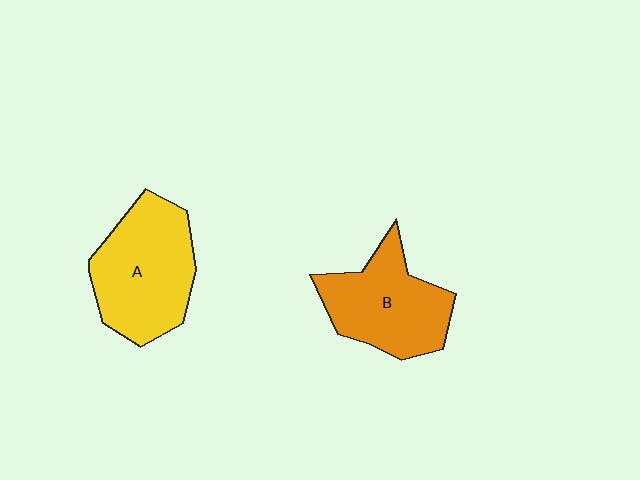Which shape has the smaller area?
Shape B (orange).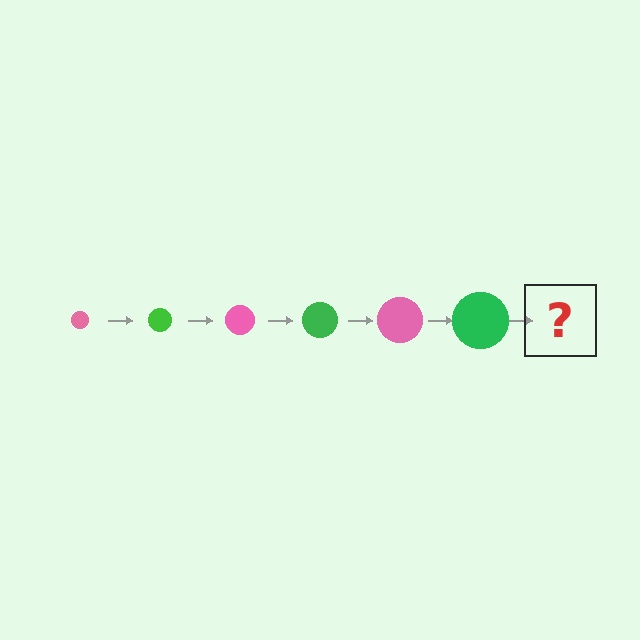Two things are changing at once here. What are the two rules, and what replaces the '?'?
The two rules are that the circle grows larger each step and the color cycles through pink and green. The '?' should be a pink circle, larger than the previous one.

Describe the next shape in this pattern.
It should be a pink circle, larger than the previous one.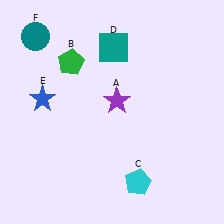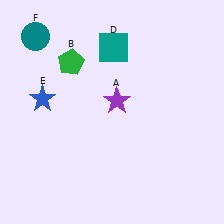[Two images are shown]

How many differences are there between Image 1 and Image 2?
There is 1 difference between the two images.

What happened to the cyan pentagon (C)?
The cyan pentagon (C) was removed in Image 2. It was in the bottom-right area of Image 1.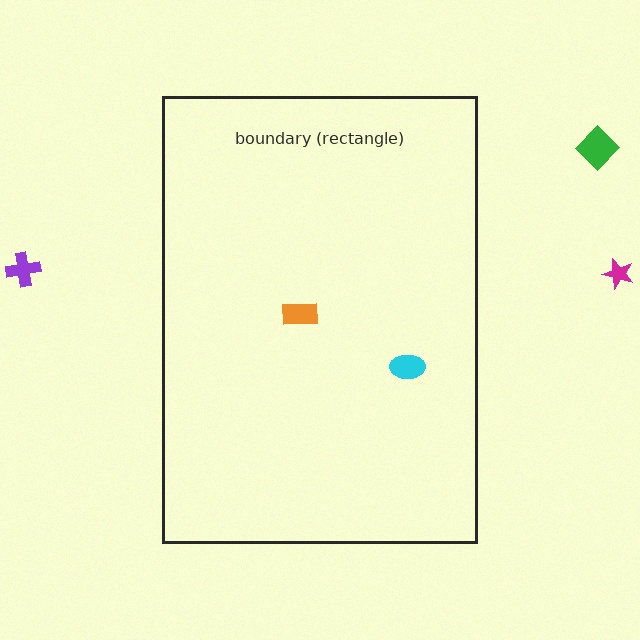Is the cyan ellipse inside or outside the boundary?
Inside.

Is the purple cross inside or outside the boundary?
Outside.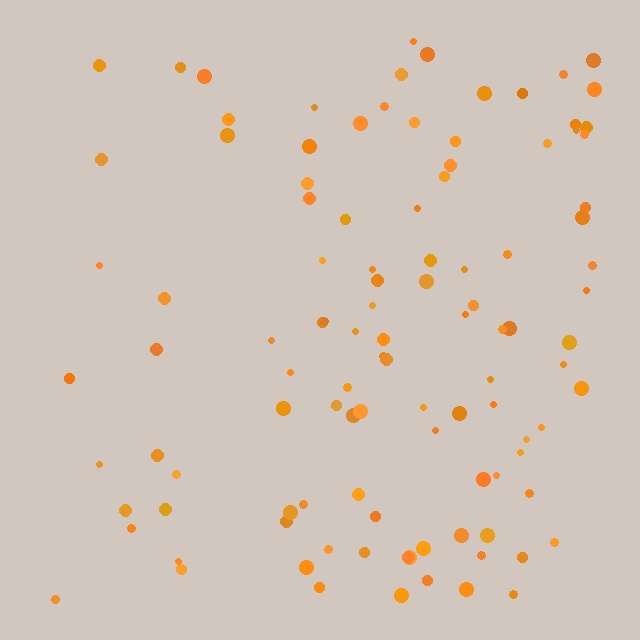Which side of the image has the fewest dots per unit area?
The left.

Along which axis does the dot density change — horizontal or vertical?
Horizontal.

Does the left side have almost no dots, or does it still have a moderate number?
Still a moderate number, just noticeably fewer than the right.